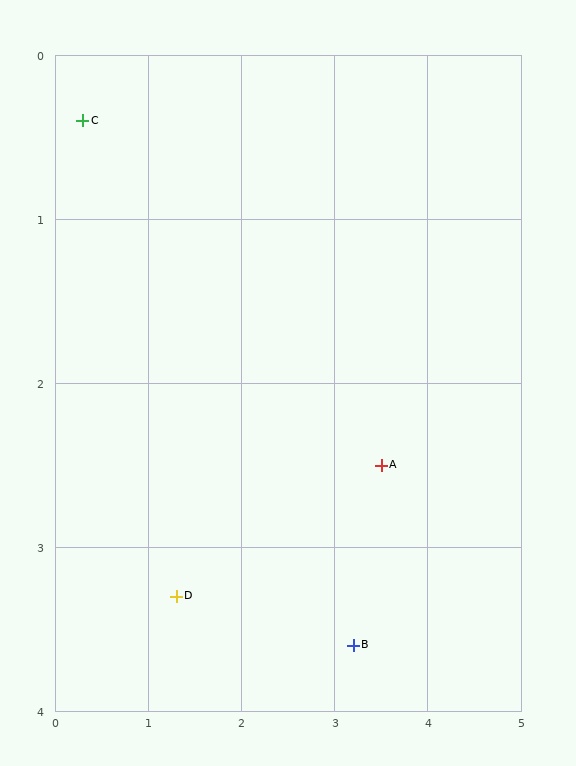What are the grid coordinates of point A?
Point A is at approximately (3.5, 2.5).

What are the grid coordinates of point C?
Point C is at approximately (0.3, 0.4).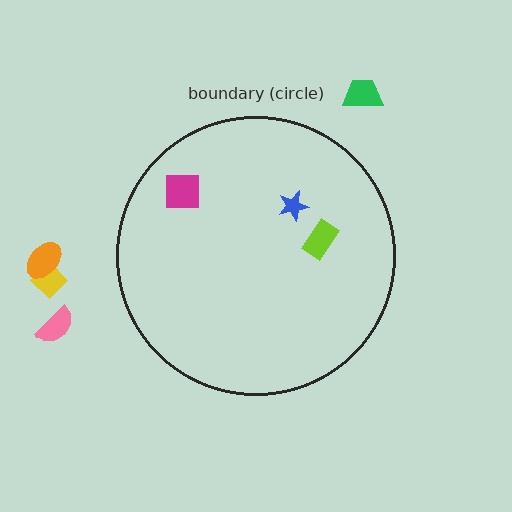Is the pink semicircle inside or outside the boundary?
Outside.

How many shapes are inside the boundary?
3 inside, 4 outside.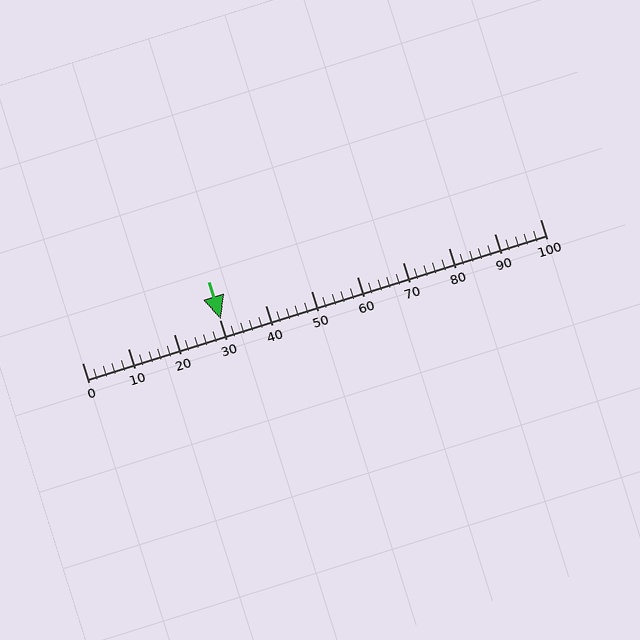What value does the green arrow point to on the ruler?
The green arrow points to approximately 30.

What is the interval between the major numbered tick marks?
The major tick marks are spaced 10 units apart.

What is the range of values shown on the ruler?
The ruler shows values from 0 to 100.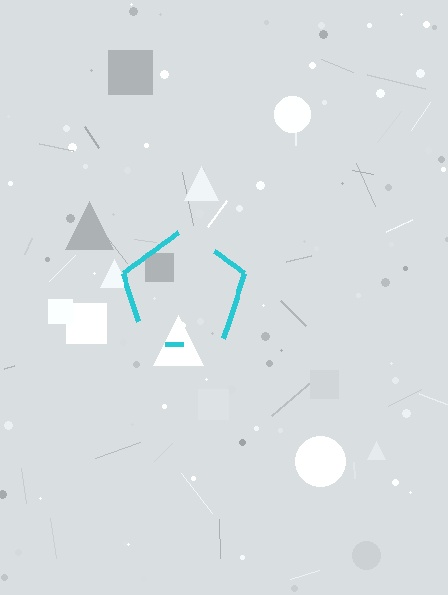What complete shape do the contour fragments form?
The contour fragments form a pentagon.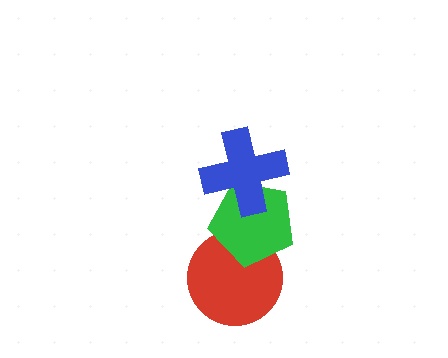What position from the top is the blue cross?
The blue cross is 1st from the top.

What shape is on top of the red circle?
The green pentagon is on top of the red circle.